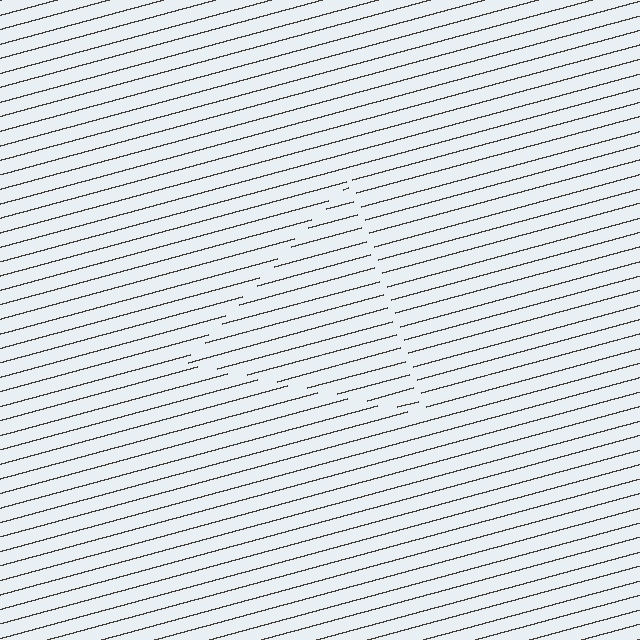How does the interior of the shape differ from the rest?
The interior of the shape contains the same grating, shifted by half a period — the contour is defined by the phase discontinuity where line-ends from the inner and outer gratings abut.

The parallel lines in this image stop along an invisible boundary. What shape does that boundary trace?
An illusory triangle. The interior of the shape contains the same grating, shifted by half a period — the contour is defined by the phase discontinuity where line-ends from the inner and outer gratings abut.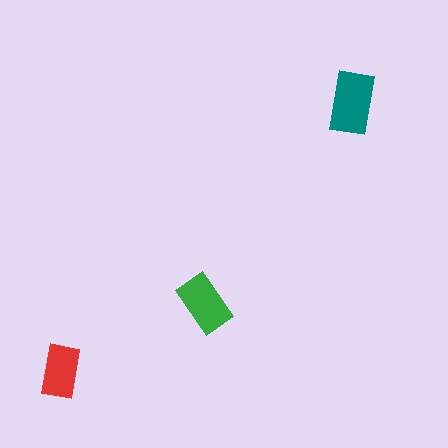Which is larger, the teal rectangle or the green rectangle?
The teal one.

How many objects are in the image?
There are 3 objects in the image.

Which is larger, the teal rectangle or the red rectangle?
The teal one.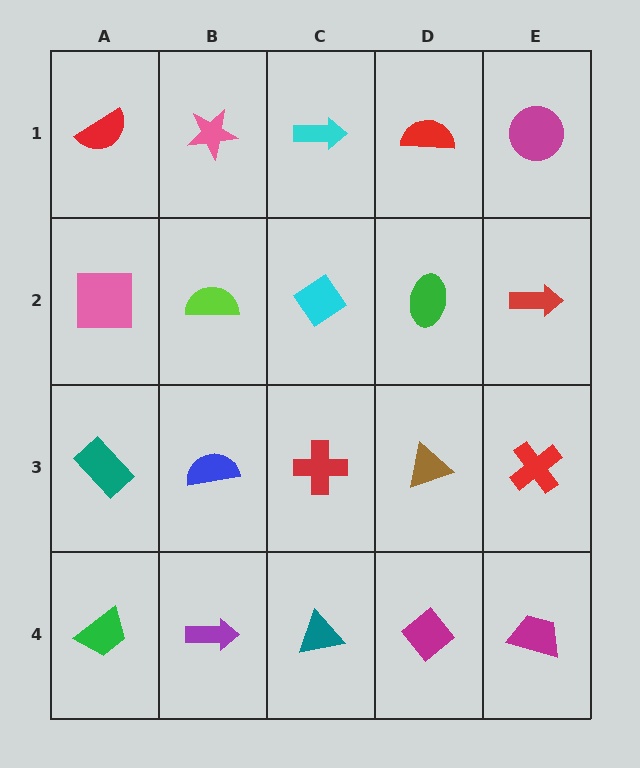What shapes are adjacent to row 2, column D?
A red semicircle (row 1, column D), a brown triangle (row 3, column D), a cyan diamond (row 2, column C), a red arrow (row 2, column E).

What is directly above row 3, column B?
A lime semicircle.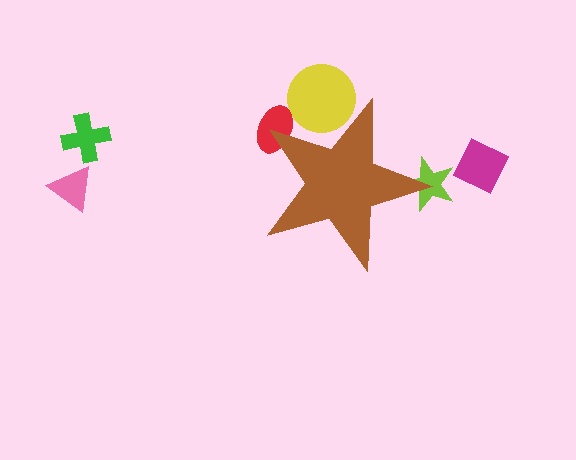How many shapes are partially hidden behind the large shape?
3 shapes are partially hidden.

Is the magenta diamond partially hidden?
No, the magenta diamond is fully visible.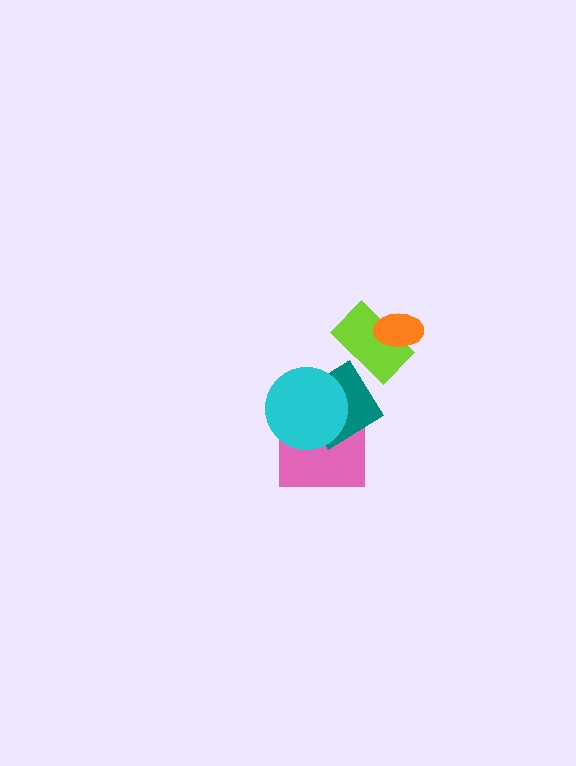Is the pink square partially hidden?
Yes, it is partially covered by another shape.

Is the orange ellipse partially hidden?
No, no other shape covers it.